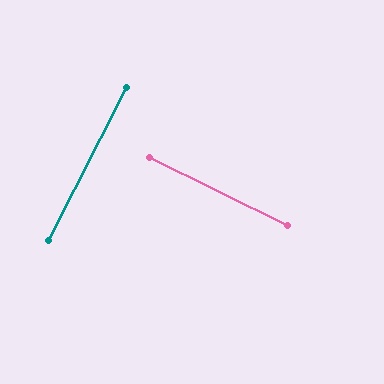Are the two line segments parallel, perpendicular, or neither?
Perpendicular — they meet at approximately 89°.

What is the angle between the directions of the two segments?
Approximately 89 degrees.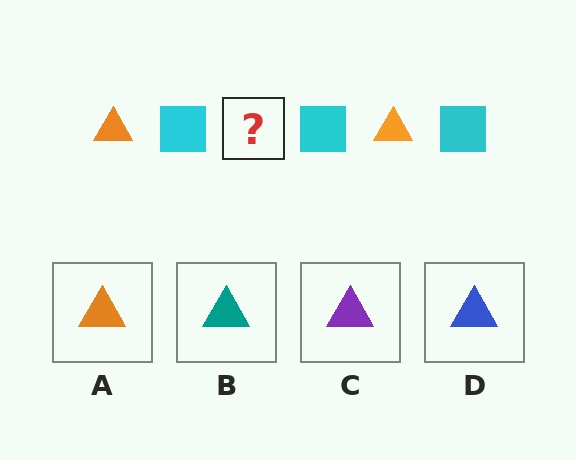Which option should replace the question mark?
Option A.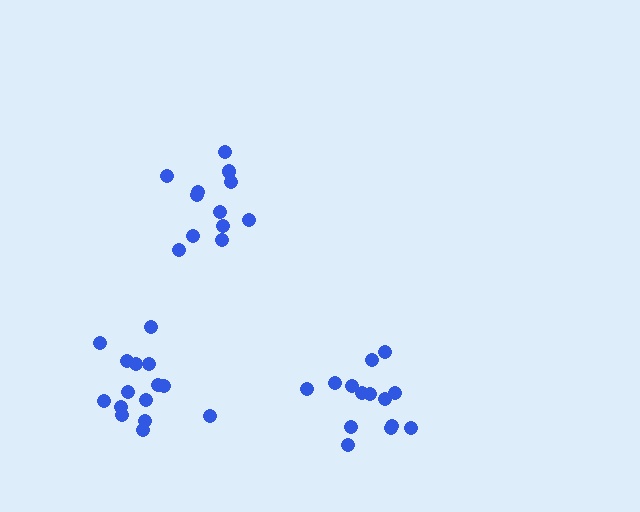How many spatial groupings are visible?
There are 3 spatial groupings.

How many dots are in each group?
Group 1: 12 dots, Group 2: 16 dots, Group 3: 14 dots (42 total).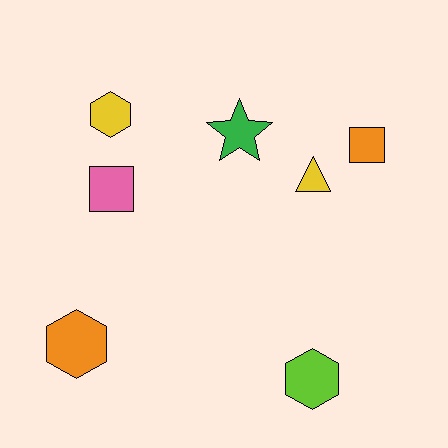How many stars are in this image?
There is 1 star.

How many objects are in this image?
There are 7 objects.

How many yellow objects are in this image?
There are 2 yellow objects.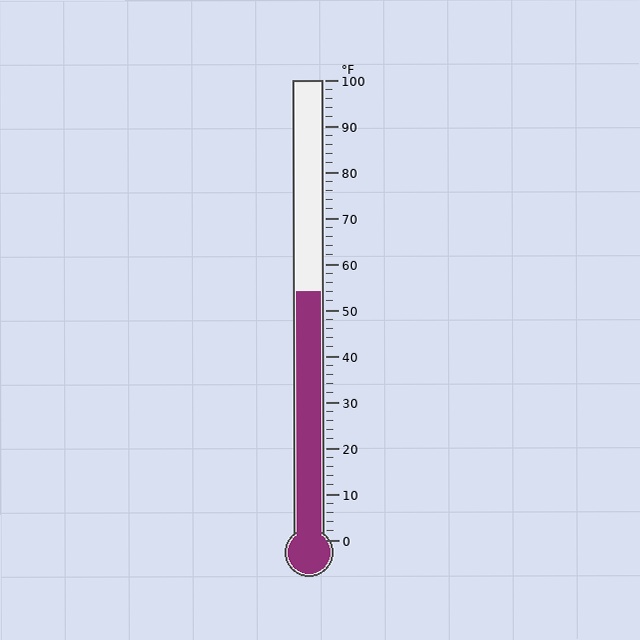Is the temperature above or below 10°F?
The temperature is above 10°F.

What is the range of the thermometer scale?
The thermometer scale ranges from 0°F to 100°F.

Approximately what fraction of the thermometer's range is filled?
The thermometer is filled to approximately 55% of its range.